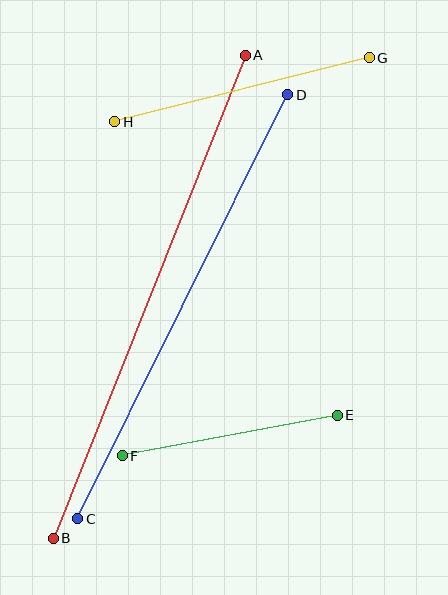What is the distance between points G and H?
The distance is approximately 262 pixels.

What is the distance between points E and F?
The distance is approximately 219 pixels.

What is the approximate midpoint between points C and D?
The midpoint is at approximately (183, 307) pixels.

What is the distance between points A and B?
The distance is approximately 520 pixels.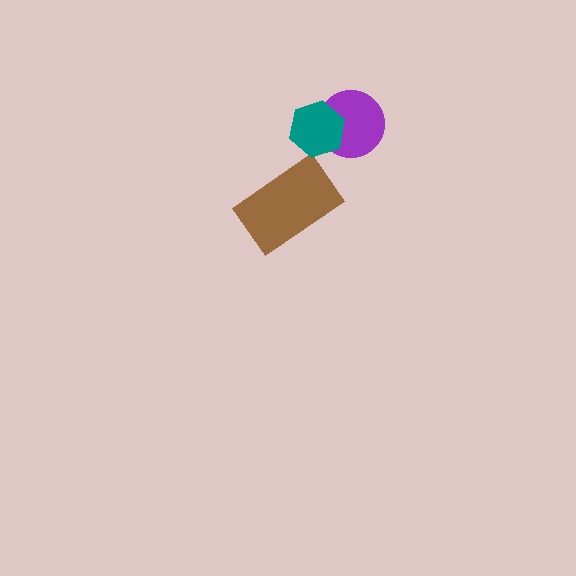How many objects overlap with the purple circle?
1 object overlaps with the purple circle.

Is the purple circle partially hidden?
Yes, it is partially covered by another shape.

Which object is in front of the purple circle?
The teal hexagon is in front of the purple circle.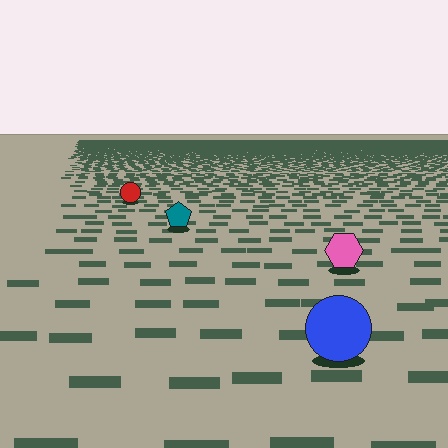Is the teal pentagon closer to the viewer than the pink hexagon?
No. The pink hexagon is closer — you can tell from the texture gradient: the ground texture is coarser near it.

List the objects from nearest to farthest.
From nearest to farthest: the blue circle, the pink hexagon, the teal pentagon, the red circle.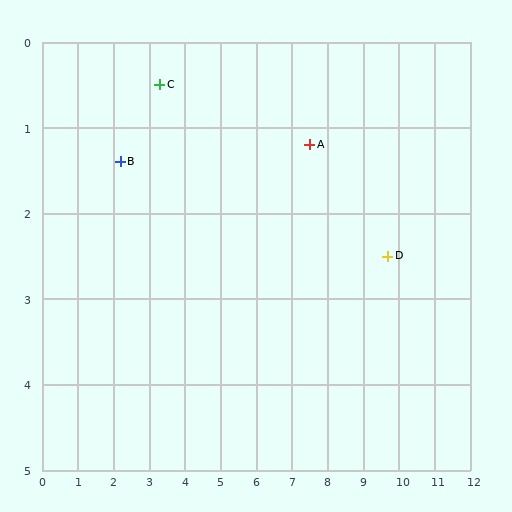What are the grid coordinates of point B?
Point B is at approximately (2.2, 1.4).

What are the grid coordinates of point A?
Point A is at approximately (7.5, 1.2).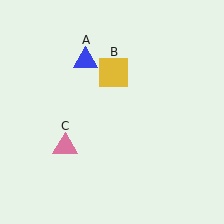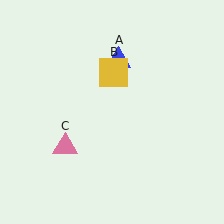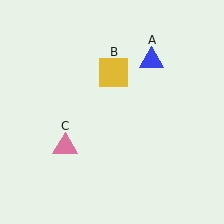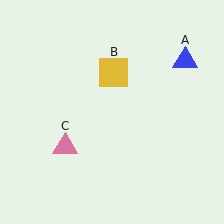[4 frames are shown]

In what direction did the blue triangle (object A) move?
The blue triangle (object A) moved right.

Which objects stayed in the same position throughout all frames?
Yellow square (object B) and pink triangle (object C) remained stationary.